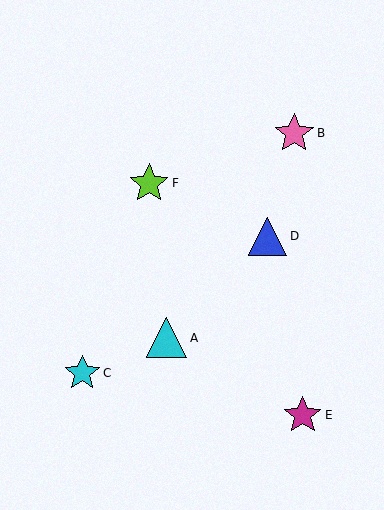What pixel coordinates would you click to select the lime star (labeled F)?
Click at (149, 183) to select the lime star F.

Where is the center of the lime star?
The center of the lime star is at (149, 183).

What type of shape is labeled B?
Shape B is a pink star.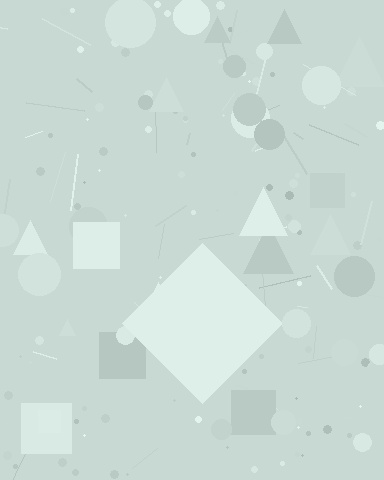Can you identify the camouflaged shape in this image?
The camouflaged shape is a diamond.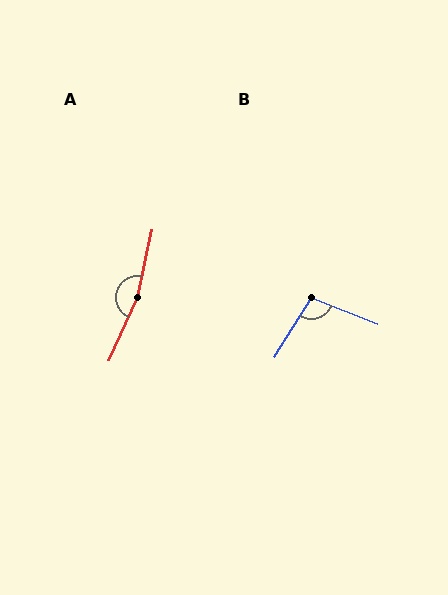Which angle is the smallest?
B, at approximately 100 degrees.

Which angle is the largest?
A, at approximately 168 degrees.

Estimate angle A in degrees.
Approximately 168 degrees.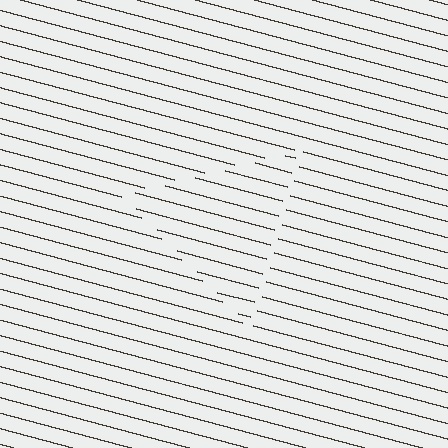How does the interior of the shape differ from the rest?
The interior of the shape contains the same grating, shifted by half a period — the contour is defined by the phase discontinuity where line-ends from the inner and outer gratings abut.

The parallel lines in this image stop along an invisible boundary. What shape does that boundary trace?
An illusory triangle. The interior of the shape contains the same grating, shifted by half a period — the contour is defined by the phase discontinuity where line-ends from the inner and outer gratings abut.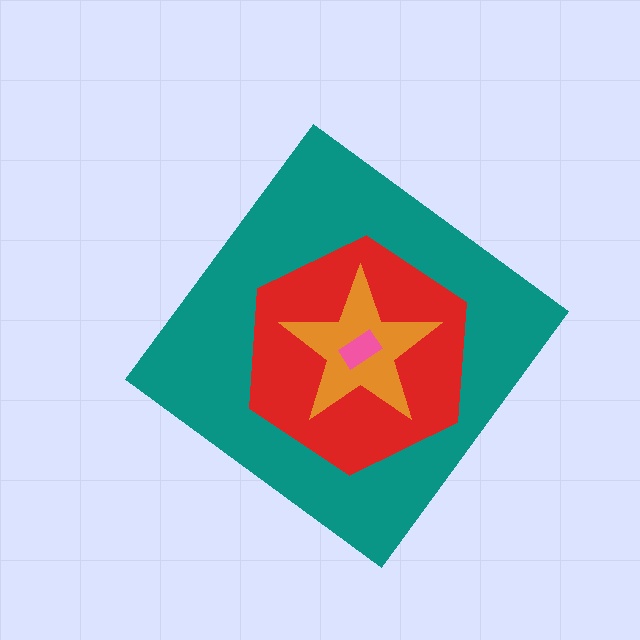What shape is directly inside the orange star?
The pink rectangle.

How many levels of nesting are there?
4.